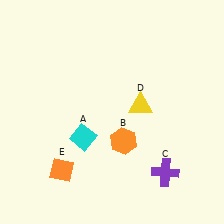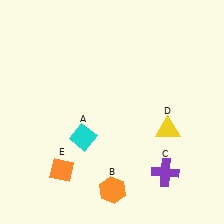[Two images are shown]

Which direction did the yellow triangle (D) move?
The yellow triangle (D) moved right.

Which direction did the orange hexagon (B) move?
The orange hexagon (B) moved down.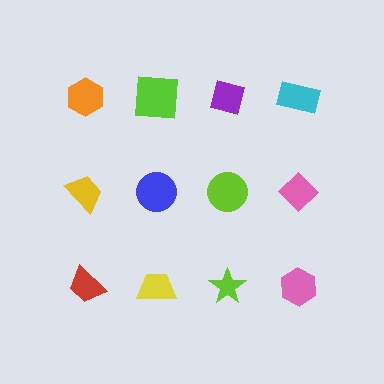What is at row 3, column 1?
A red trapezoid.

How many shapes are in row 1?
4 shapes.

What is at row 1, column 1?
An orange hexagon.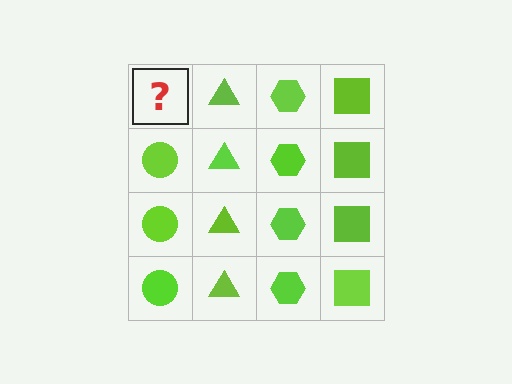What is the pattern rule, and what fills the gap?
The rule is that each column has a consistent shape. The gap should be filled with a lime circle.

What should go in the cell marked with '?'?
The missing cell should contain a lime circle.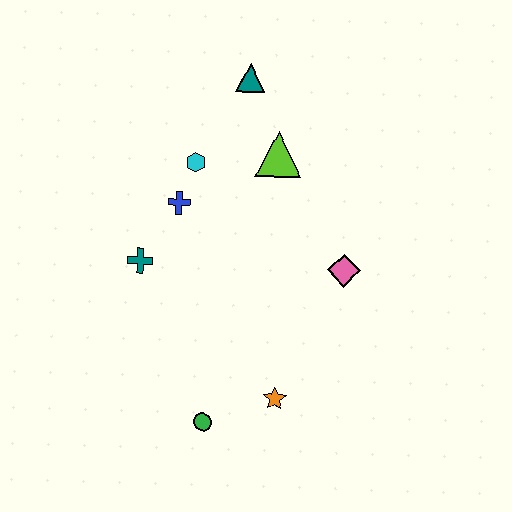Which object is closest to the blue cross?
The cyan hexagon is closest to the blue cross.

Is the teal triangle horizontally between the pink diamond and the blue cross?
Yes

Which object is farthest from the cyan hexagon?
The green circle is farthest from the cyan hexagon.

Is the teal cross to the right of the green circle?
No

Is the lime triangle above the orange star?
Yes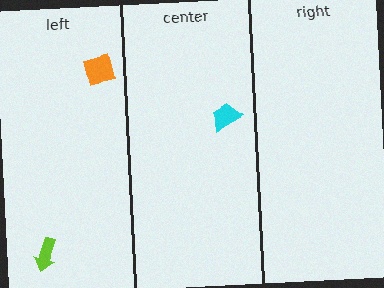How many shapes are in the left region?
2.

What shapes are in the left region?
The lime arrow, the orange square.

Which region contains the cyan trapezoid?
The center region.